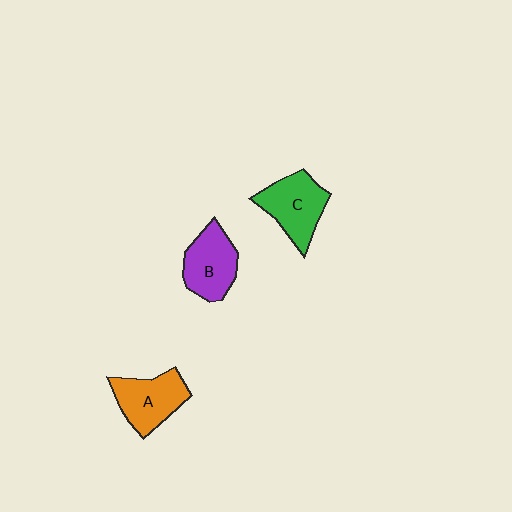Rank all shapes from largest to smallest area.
From largest to smallest: C (green), A (orange), B (purple).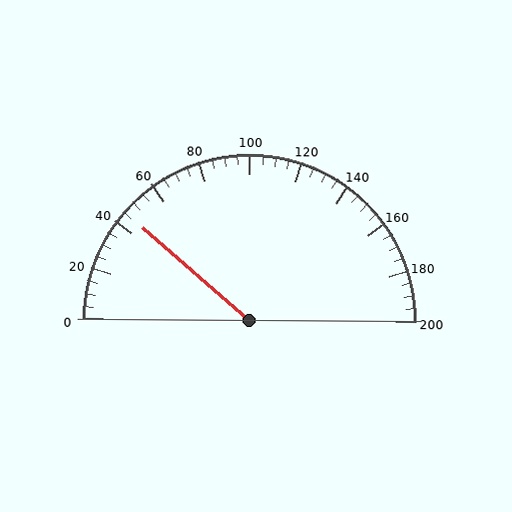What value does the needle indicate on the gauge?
The needle indicates approximately 45.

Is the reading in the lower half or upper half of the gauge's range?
The reading is in the lower half of the range (0 to 200).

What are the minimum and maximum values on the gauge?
The gauge ranges from 0 to 200.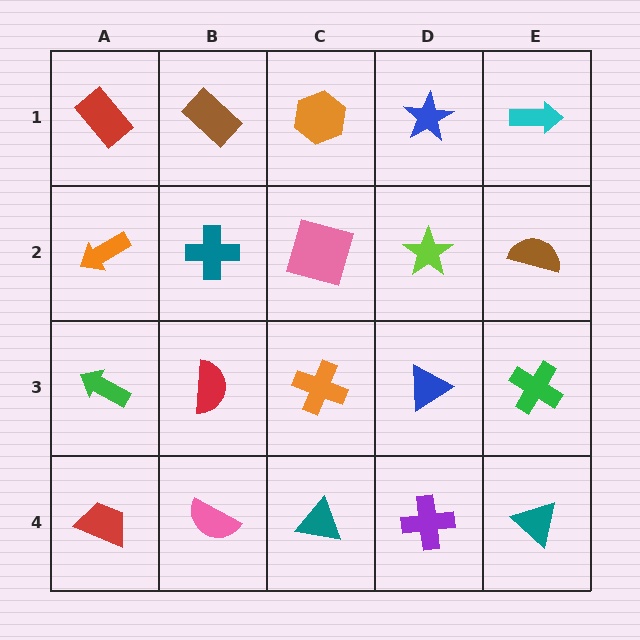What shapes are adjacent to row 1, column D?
A lime star (row 2, column D), an orange hexagon (row 1, column C), a cyan arrow (row 1, column E).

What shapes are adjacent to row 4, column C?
An orange cross (row 3, column C), a pink semicircle (row 4, column B), a purple cross (row 4, column D).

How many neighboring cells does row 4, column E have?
2.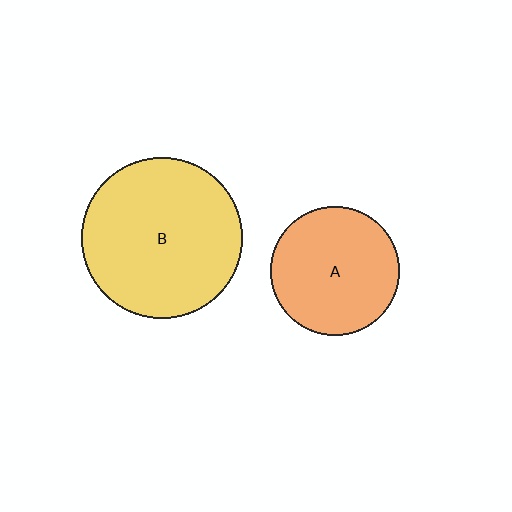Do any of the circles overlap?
No, none of the circles overlap.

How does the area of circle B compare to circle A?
Approximately 1.6 times.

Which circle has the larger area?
Circle B (yellow).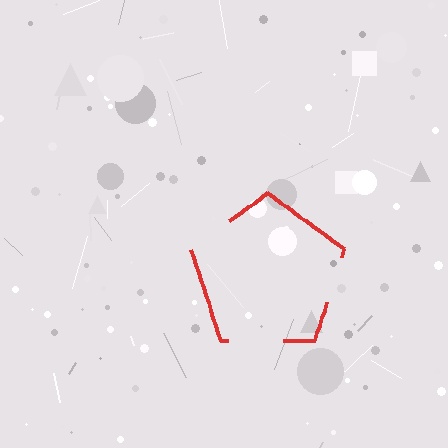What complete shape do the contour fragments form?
The contour fragments form a pentagon.